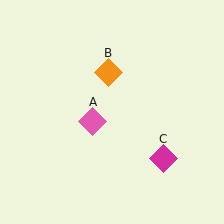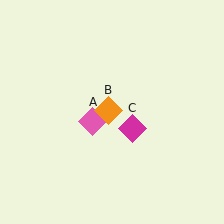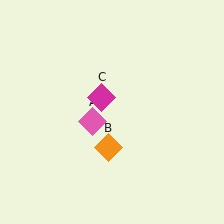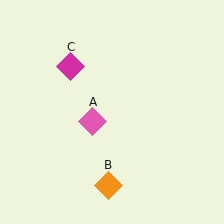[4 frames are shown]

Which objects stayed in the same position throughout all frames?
Pink diamond (object A) remained stationary.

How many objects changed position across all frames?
2 objects changed position: orange diamond (object B), magenta diamond (object C).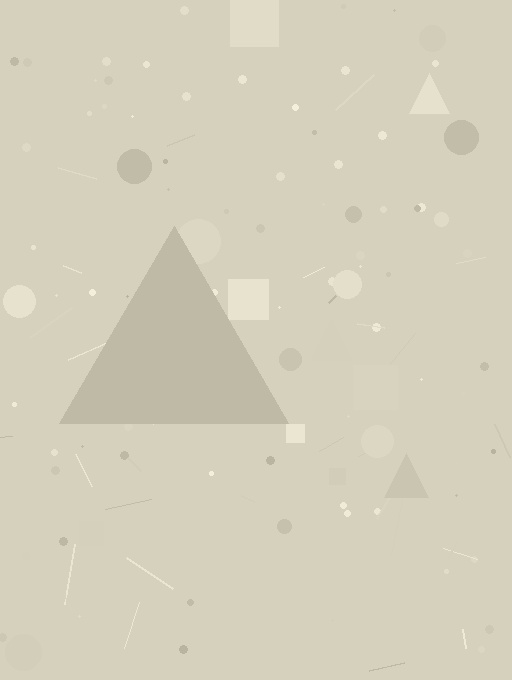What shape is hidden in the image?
A triangle is hidden in the image.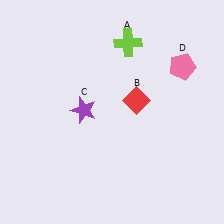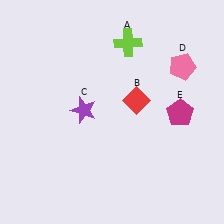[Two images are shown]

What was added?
A magenta pentagon (E) was added in Image 2.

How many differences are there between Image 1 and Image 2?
There is 1 difference between the two images.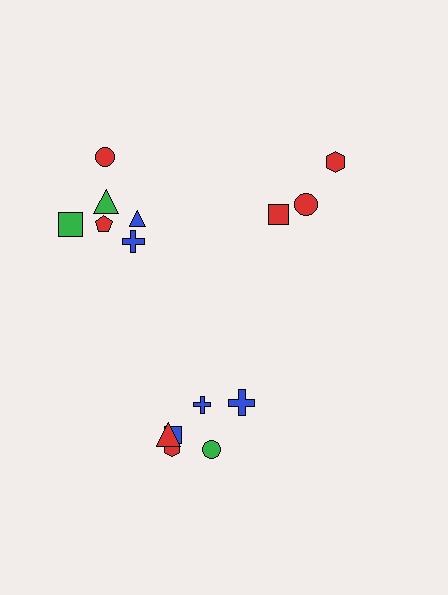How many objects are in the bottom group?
There are 6 objects.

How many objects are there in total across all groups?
There are 15 objects.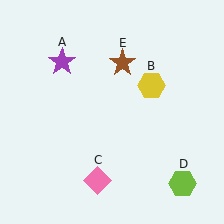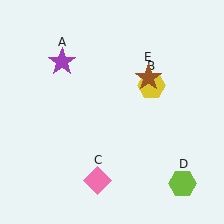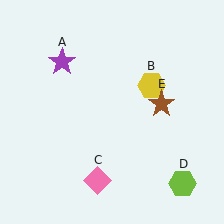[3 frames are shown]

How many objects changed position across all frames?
1 object changed position: brown star (object E).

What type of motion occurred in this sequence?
The brown star (object E) rotated clockwise around the center of the scene.